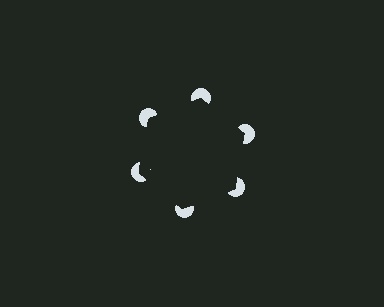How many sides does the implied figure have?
6 sides.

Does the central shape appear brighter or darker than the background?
It typically appears slightly darker than the background, even though no actual brightness change is drawn.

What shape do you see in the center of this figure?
An illusory hexagon — its edges are inferred from the aligned wedge cuts in the pac-man discs, not physically drawn.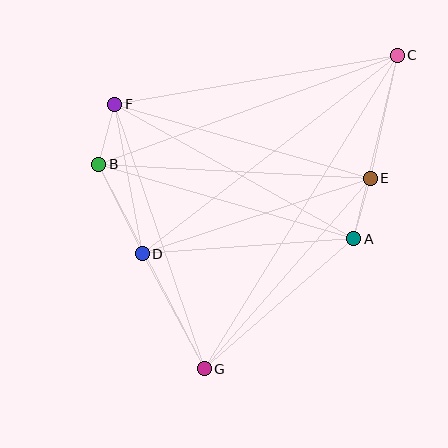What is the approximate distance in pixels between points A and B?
The distance between A and B is approximately 266 pixels.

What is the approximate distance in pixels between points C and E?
The distance between C and E is approximately 126 pixels.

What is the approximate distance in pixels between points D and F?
The distance between D and F is approximately 152 pixels.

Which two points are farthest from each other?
Points C and G are farthest from each other.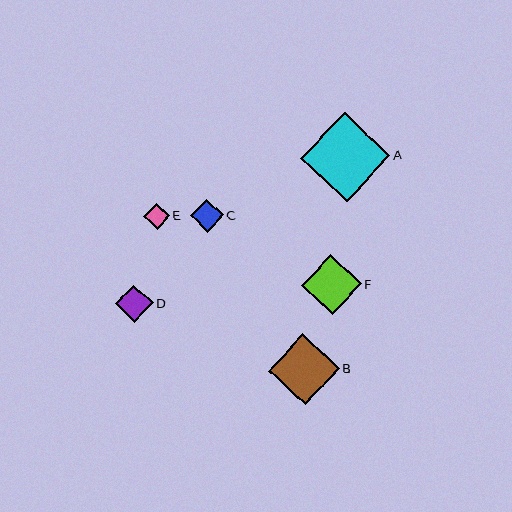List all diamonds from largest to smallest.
From largest to smallest: A, B, F, D, C, E.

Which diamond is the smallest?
Diamond E is the smallest with a size of approximately 26 pixels.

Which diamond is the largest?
Diamond A is the largest with a size of approximately 89 pixels.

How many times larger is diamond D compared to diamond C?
Diamond D is approximately 1.1 times the size of diamond C.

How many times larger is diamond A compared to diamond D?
Diamond A is approximately 2.4 times the size of diamond D.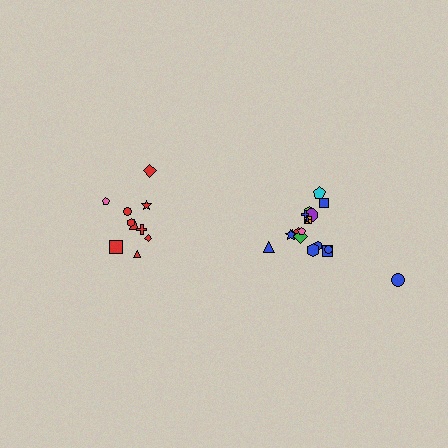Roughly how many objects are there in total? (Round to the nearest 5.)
Roughly 30 objects in total.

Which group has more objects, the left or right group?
The right group.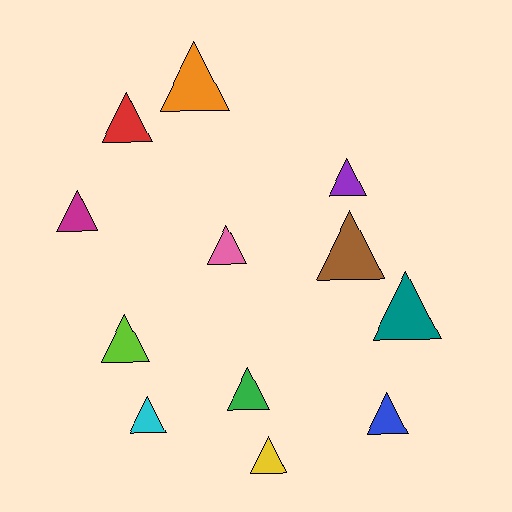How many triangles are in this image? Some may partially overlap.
There are 12 triangles.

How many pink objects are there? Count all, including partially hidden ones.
There is 1 pink object.